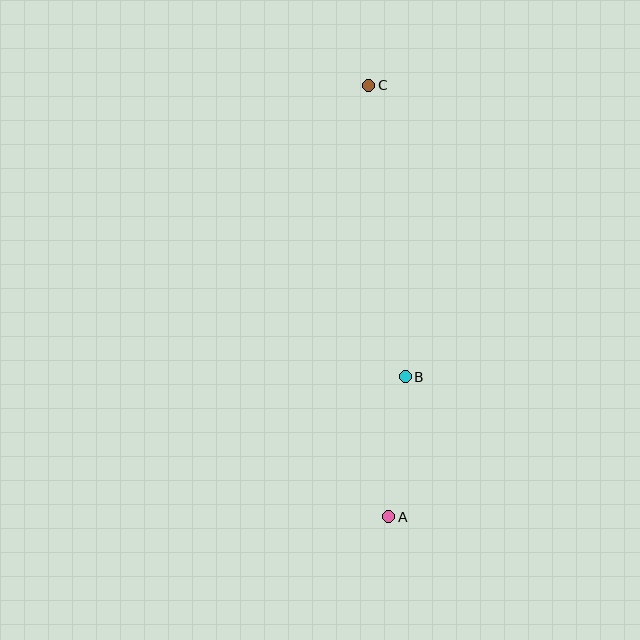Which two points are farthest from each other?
Points A and C are farthest from each other.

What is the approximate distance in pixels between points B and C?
The distance between B and C is approximately 294 pixels.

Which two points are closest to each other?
Points A and B are closest to each other.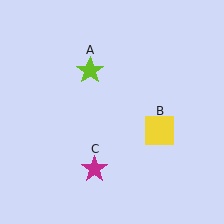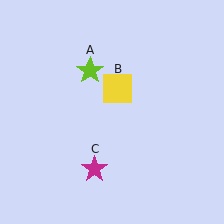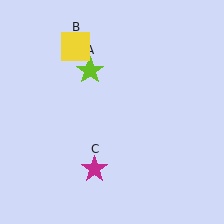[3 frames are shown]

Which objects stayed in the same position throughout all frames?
Lime star (object A) and magenta star (object C) remained stationary.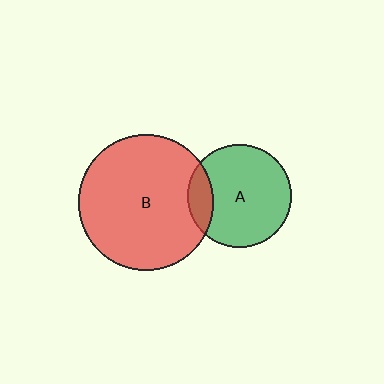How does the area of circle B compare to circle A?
Approximately 1.7 times.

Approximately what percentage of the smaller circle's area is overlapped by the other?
Approximately 15%.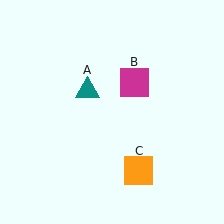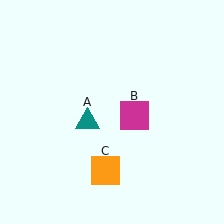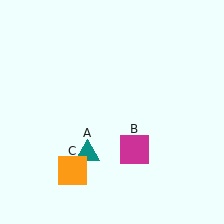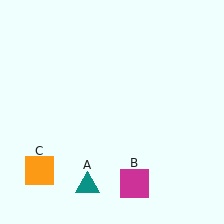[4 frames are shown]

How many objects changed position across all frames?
3 objects changed position: teal triangle (object A), magenta square (object B), orange square (object C).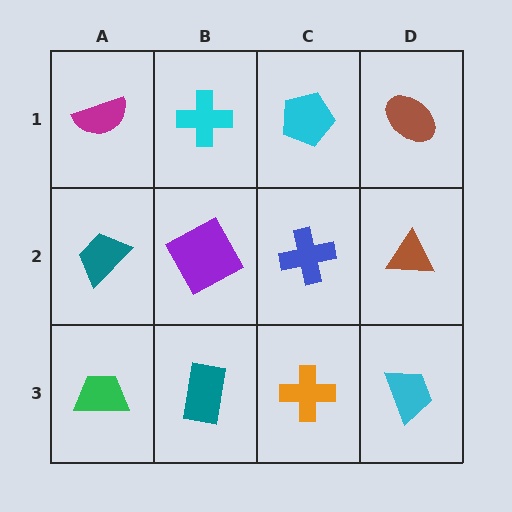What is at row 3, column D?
A cyan trapezoid.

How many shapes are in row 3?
4 shapes.